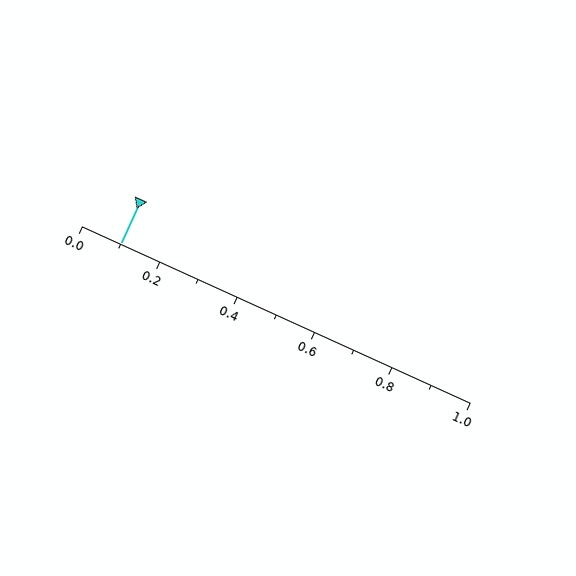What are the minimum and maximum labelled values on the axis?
The axis runs from 0.0 to 1.0.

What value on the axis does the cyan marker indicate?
The marker indicates approximately 0.1.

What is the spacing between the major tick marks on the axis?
The major ticks are spaced 0.2 apart.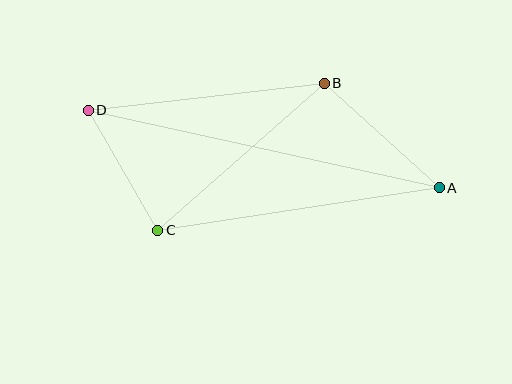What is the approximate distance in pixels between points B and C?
The distance between B and C is approximately 222 pixels.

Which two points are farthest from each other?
Points A and D are farthest from each other.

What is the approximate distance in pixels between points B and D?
The distance between B and D is approximately 238 pixels.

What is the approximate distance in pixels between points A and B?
The distance between A and B is approximately 156 pixels.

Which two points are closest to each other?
Points C and D are closest to each other.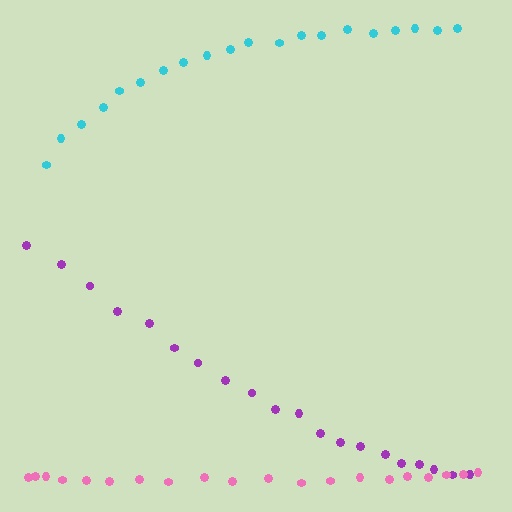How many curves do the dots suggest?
There are 3 distinct paths.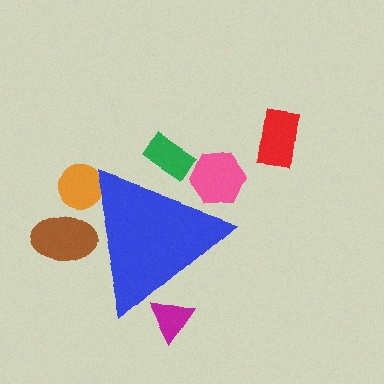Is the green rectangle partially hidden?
Yes, the green rectangle is partially hidden behind the blue triangle.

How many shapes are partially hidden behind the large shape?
5 shapes are partially hidden.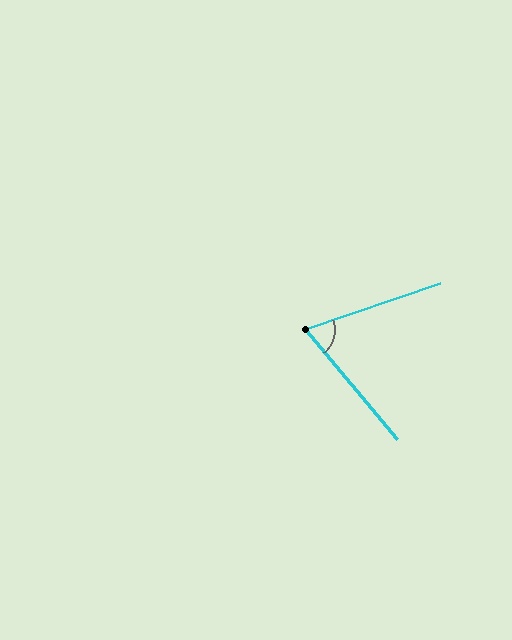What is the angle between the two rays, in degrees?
Approximately 69 degrees.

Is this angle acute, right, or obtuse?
It is acute.